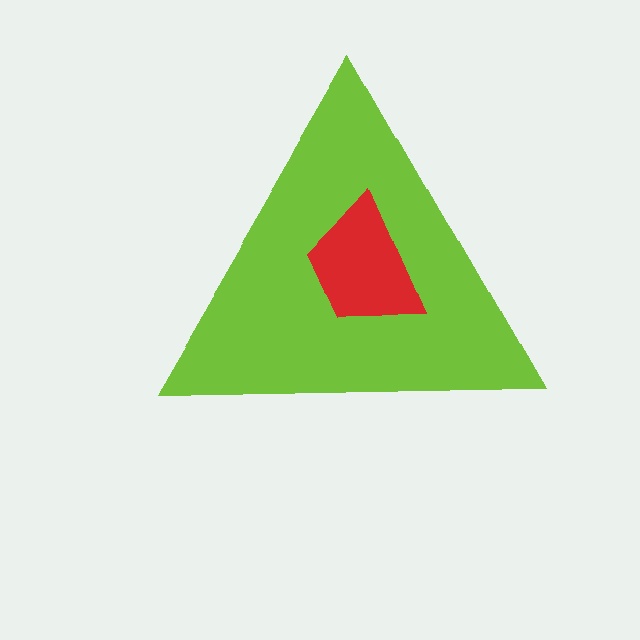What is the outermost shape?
The lime triangle.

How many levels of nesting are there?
2.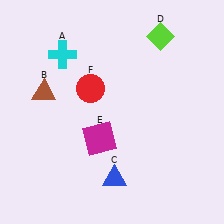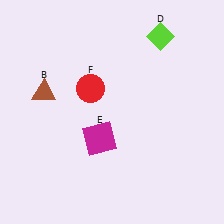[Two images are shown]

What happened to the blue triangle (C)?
The blue triangle (C) was removed in Image 2. It was in the bottom-right area of Image 1.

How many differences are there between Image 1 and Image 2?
There are 2 differences between the two images.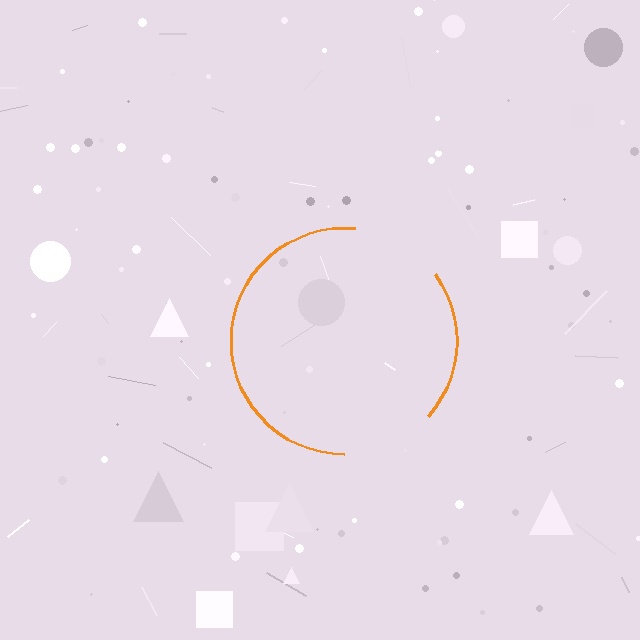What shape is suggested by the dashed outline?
The dashed outline suggests a circle.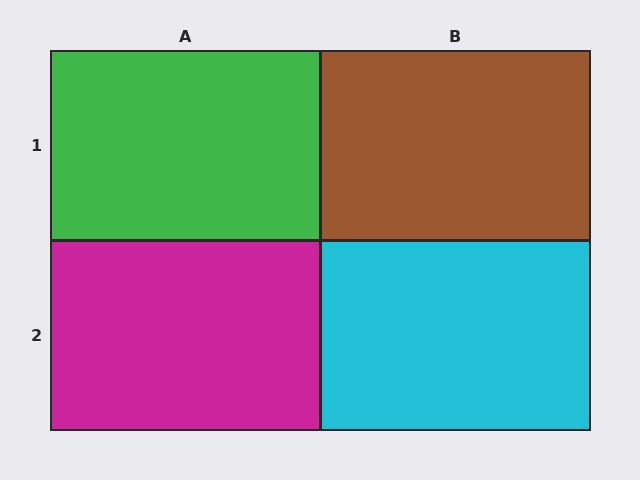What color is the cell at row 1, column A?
Green.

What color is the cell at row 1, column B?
Brown.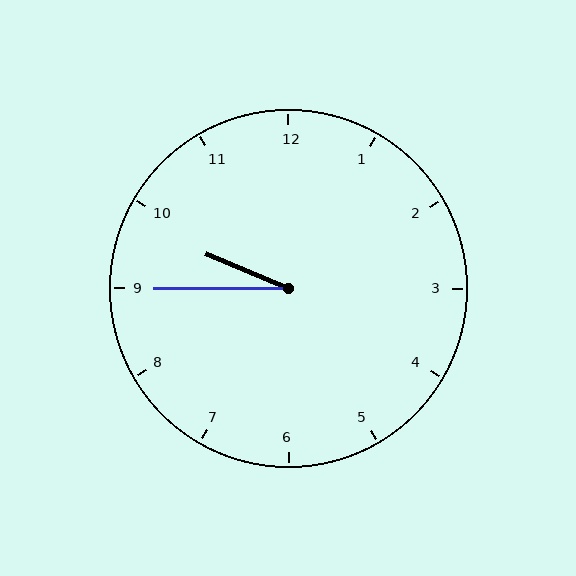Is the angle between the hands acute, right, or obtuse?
It is acute.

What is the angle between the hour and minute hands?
Approximately 22 degrees.